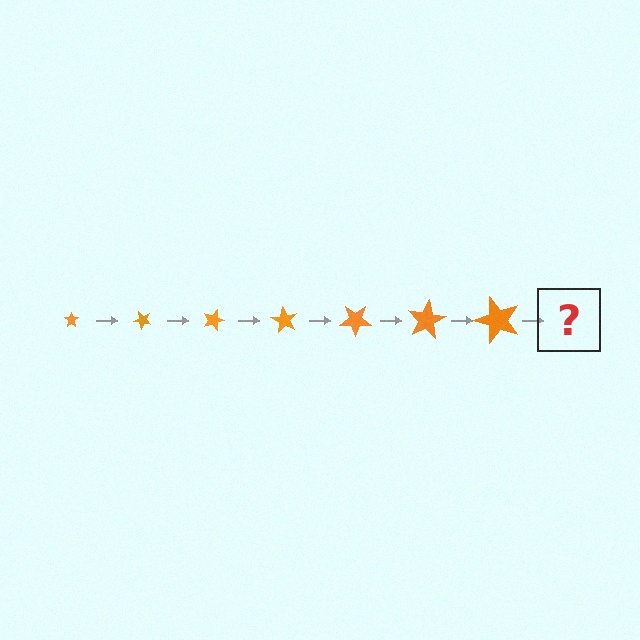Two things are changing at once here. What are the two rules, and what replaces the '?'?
The two rules are that the star grows larger each step and it rotates 45 degrees each step. The '?' should be a star, larger than the previous one and rotated 315 degrees from the start.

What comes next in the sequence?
The next element should be a star, larger than the previous one and rotated 315 degrees from the start.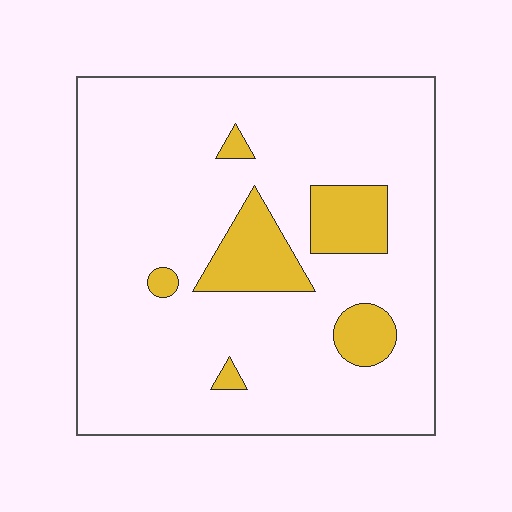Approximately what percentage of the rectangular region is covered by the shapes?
Approximately 15%.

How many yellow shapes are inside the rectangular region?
6.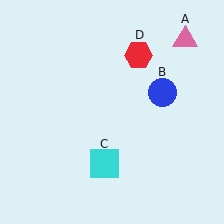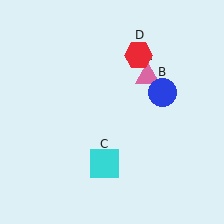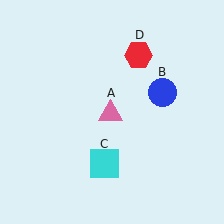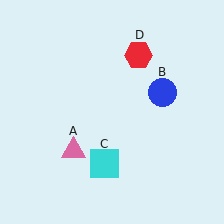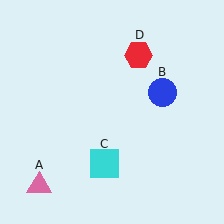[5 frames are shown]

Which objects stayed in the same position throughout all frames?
Blue circle (object B) and cyan square (object C) and red hexagon (object D) remained stationary.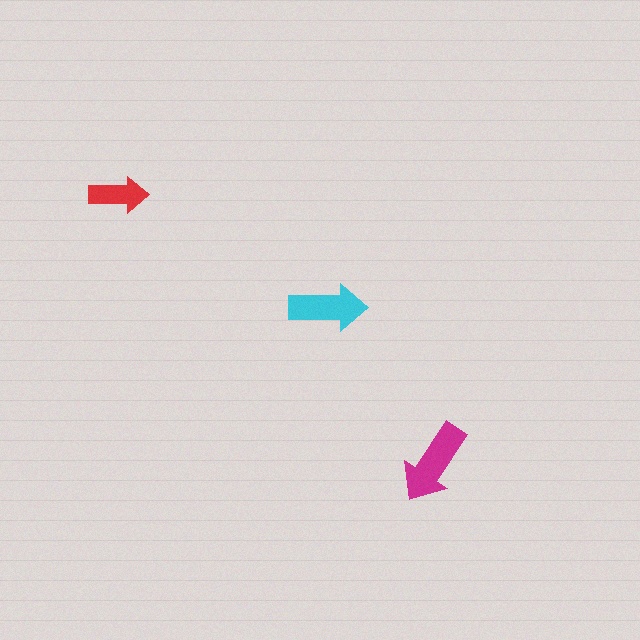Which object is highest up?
The red arrow is topmost.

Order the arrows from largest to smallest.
the magenta one, the cyan one, the red one.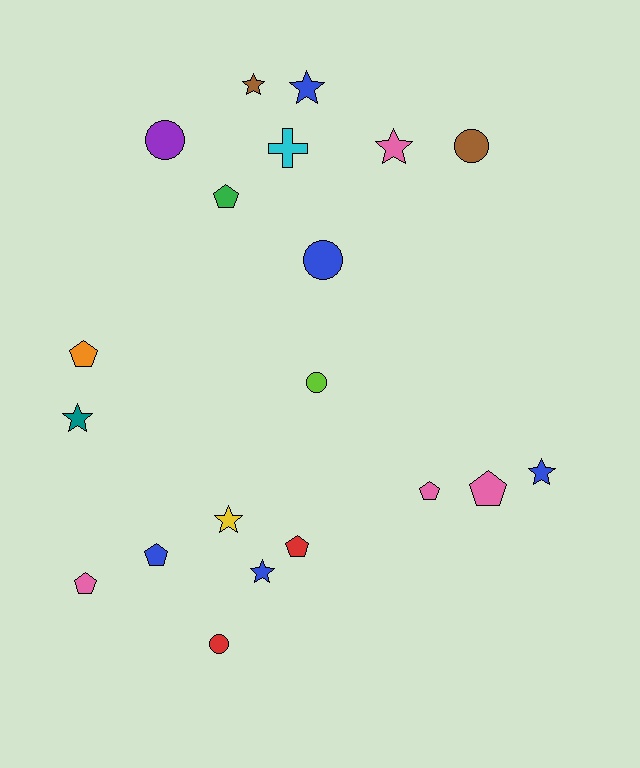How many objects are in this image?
There are 20 objects.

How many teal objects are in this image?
There is 1 teal object.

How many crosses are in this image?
There is 1 cross.